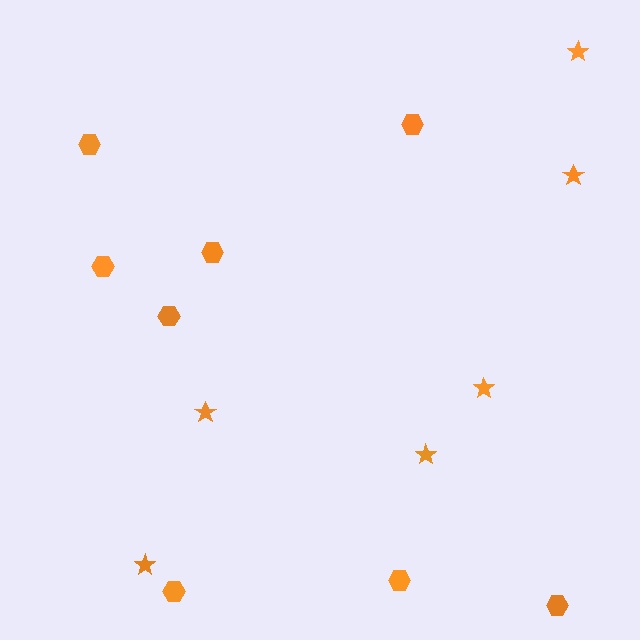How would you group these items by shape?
There are 2 groups: one group of stars (6) and one group of hexagons (8).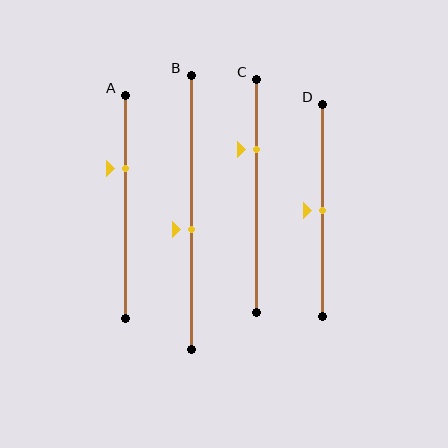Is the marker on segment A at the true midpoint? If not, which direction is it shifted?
No, the marker on segment A is shifted upward by about 17% of the segment length.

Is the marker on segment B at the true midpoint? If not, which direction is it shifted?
No, the marker on segment B is shifted downward by about 6% of the segment length.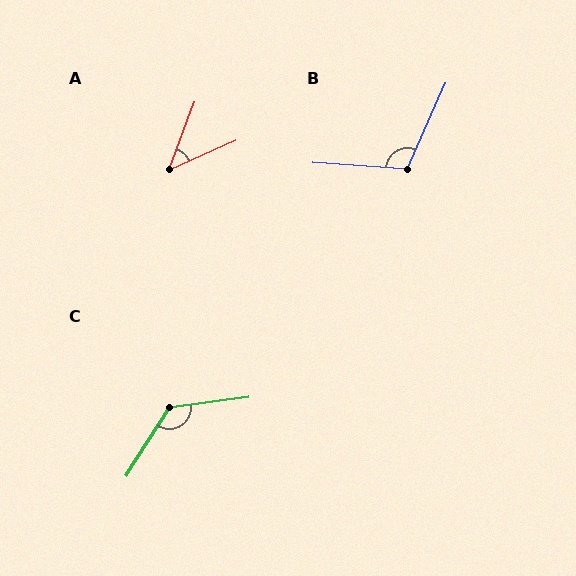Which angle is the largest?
C, at approximately 130 degrees.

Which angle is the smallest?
A, at approximately 45 degrees.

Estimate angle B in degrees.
Approximately 110 degrees.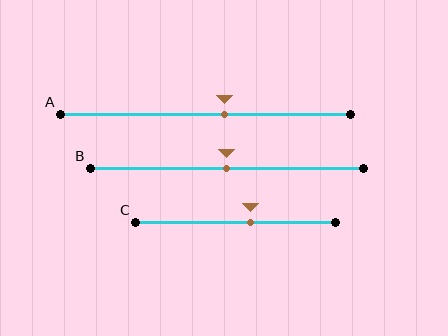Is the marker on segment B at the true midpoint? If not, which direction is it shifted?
Yes, the marker on segment B is at the true midpoint.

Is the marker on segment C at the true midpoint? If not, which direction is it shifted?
No, the marker on segment C is shifted to the right by about 8% of the segment length.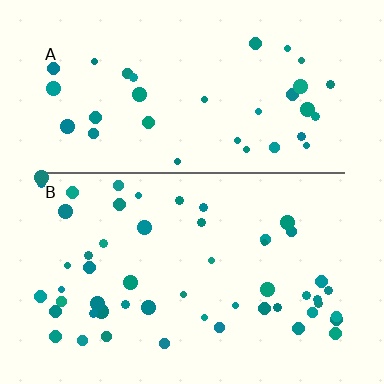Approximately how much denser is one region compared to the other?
Approximately 1.5× — region B over region A.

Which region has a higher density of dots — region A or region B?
B (the bottom).